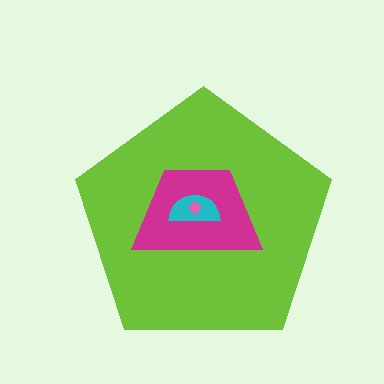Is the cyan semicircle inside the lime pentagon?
Yes.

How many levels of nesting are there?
4.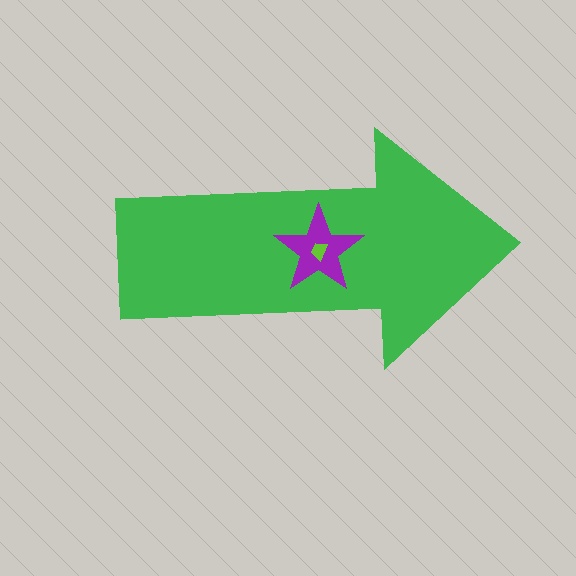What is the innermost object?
The lime trapezoid.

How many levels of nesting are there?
3.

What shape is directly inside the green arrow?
The purple star.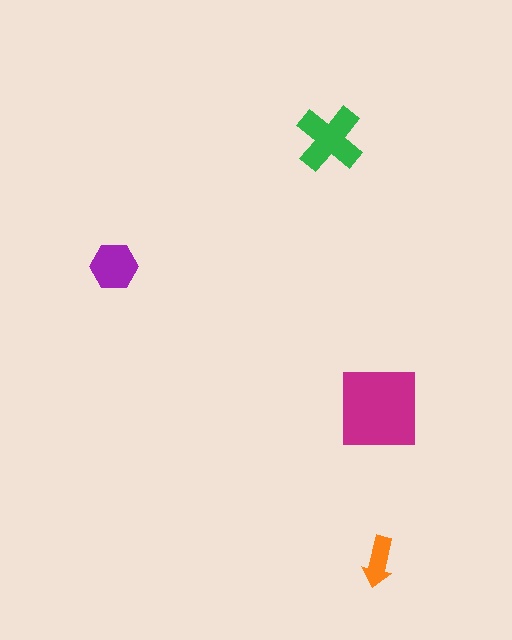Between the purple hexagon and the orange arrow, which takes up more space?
The purple hexagon.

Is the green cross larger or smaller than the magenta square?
Smaller.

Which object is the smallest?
The orange arrow.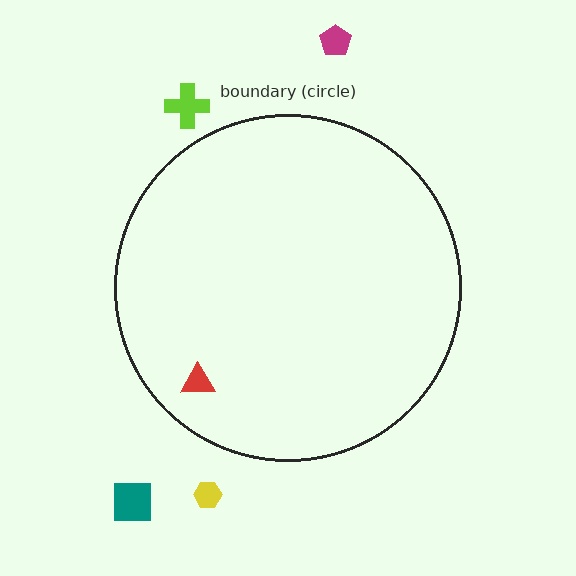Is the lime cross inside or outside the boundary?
Outside.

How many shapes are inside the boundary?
1 inside, 4 outside.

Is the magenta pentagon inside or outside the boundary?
Outside.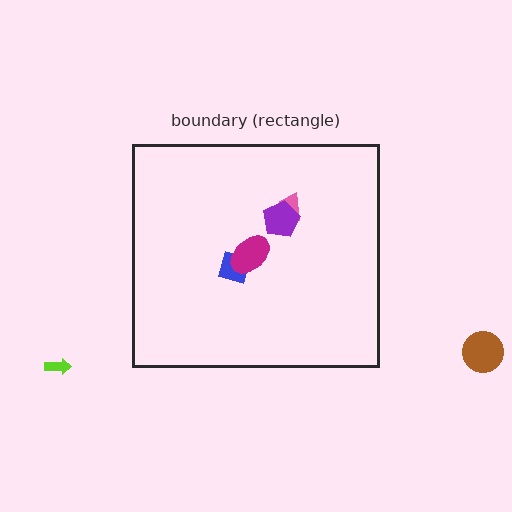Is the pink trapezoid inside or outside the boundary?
Inside.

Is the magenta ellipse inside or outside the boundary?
Inside.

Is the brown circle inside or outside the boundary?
Outside.